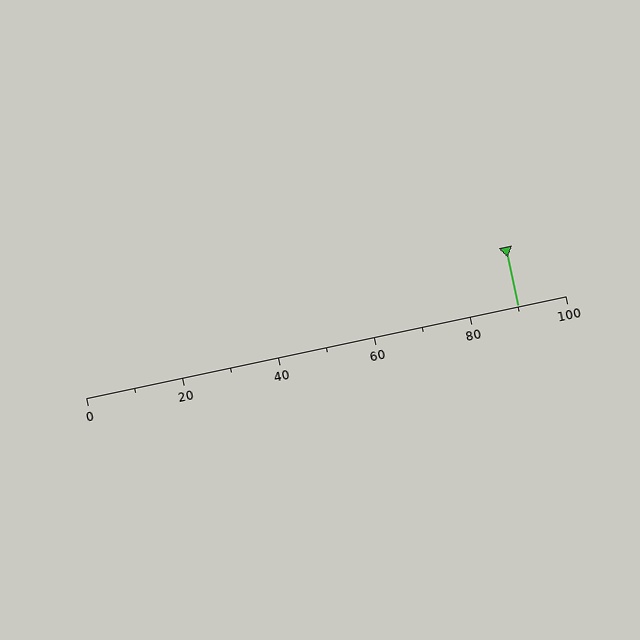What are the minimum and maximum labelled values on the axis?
The axis runs from 0 to 100.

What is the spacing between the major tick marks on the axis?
The major ticks are spaced 20 apart.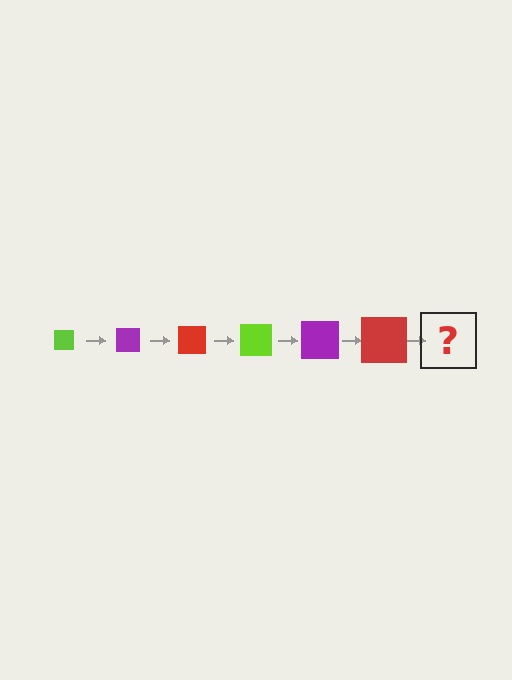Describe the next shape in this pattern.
It should be a lime square, larger than the previous one.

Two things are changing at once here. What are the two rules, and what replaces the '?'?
The two rules are that the square grows larger each step and the color cycles through lime, purple, and red. The '?' should be a lime square, larger than the previous one.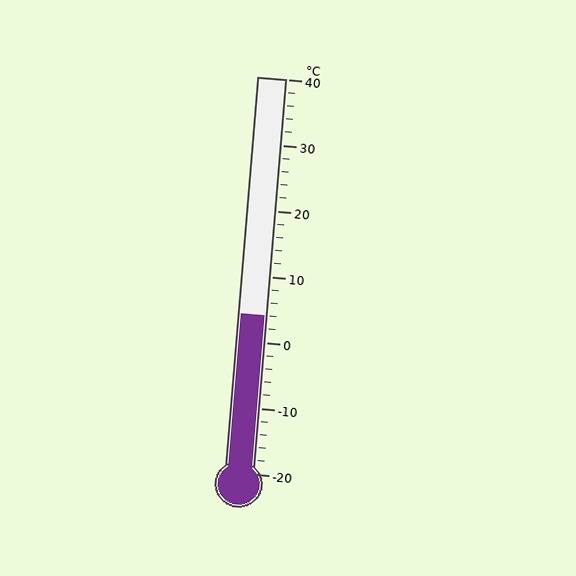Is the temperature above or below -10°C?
The temperature is above -10°C.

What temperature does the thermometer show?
The thermometer shows approximately 4°C.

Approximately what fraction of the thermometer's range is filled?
The thermometer is filled to approximately 40% of its range.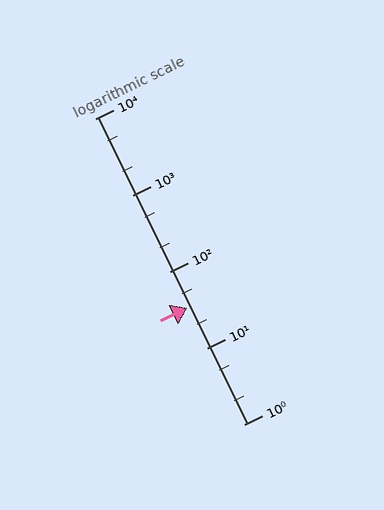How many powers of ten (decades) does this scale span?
The scale spans 4 decades, from 1 to 10000.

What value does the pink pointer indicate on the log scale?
The pointer indicates approximately 33.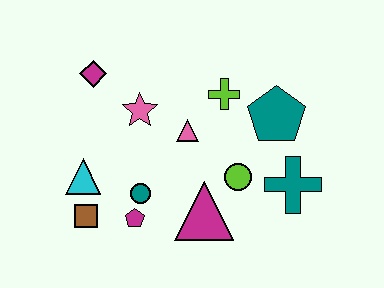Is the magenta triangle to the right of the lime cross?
No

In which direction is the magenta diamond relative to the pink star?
The magenta diamond is to the left of the pink star.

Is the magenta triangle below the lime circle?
Yes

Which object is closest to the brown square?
The cyan triangle is closest to the brown square.